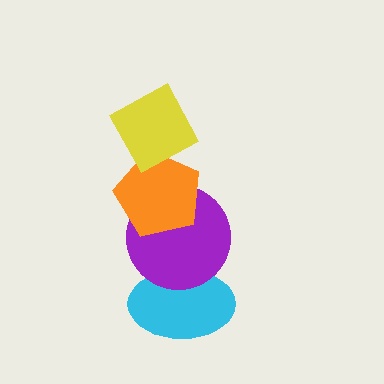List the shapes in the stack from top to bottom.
From top to bottom: the yellow diamond, the orange pentagon, the purple circle, the cyan ellipse.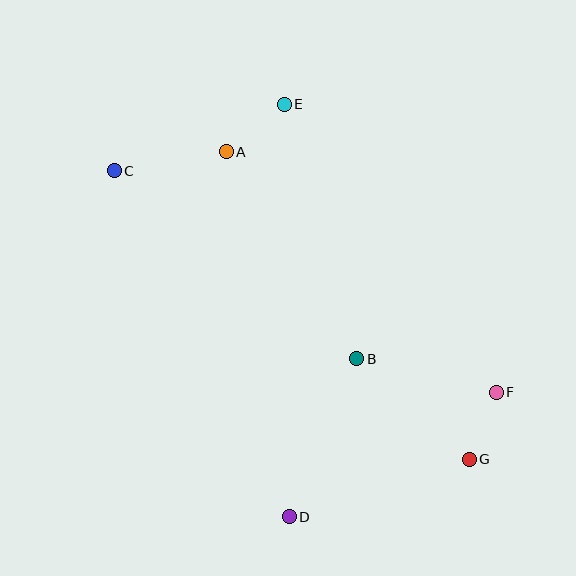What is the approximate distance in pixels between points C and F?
The distance between C and F is approximately 442 pixels.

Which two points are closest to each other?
Points F and G are closest to each other.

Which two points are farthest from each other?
Points C and G are farthest from each other.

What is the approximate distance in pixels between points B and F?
The distance between B and F is approximately 144 pixels.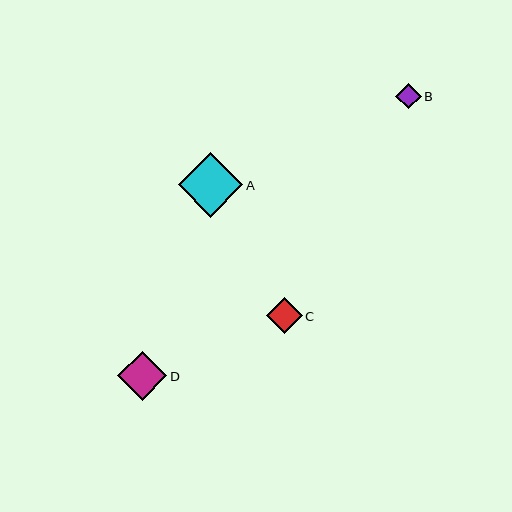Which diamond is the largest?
Diamond A is the largest with a size of approximately 65 pixels.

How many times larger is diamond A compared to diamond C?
Diamond A is approximately 1.8 times the size of diamond C.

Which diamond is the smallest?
Diamond B is the smallest with a size of approximately 25 pixels.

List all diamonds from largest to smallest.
From largest to smallest: A, D, C, B.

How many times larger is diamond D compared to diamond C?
Diamond D is approximately 1.4 times the size of diamond C.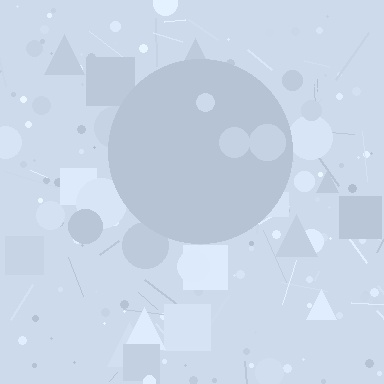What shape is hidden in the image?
A circle is hidden in the image.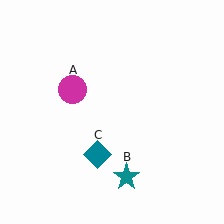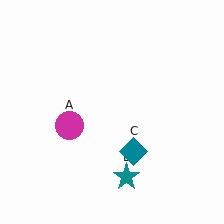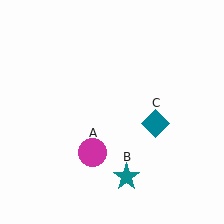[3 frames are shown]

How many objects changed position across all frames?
2 objects changed position: magenta circle (object A), teal diamond (object C).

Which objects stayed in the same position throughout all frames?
Teal star (object B) remained stationary.